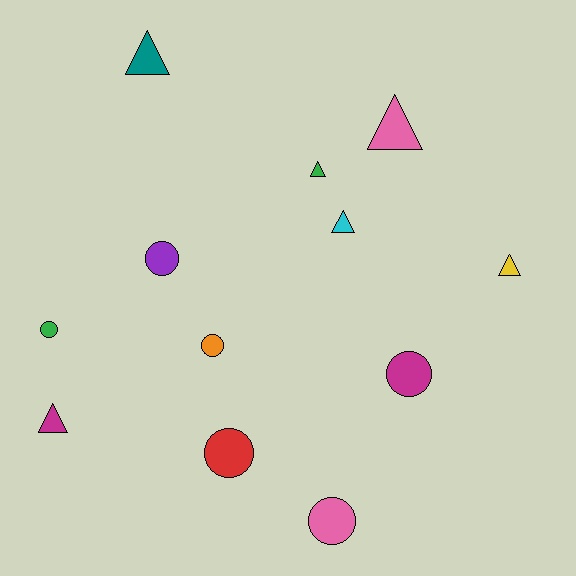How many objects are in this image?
There are 12 objects.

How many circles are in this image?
There are 6 circles.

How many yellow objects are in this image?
There is 1 yellow object.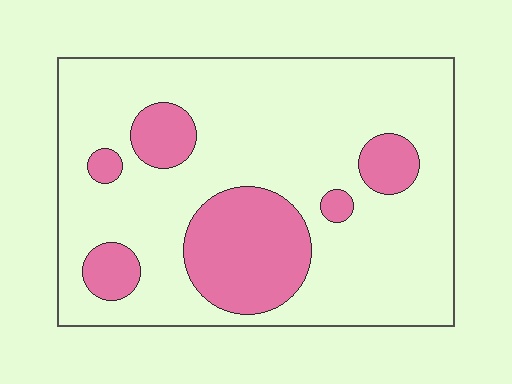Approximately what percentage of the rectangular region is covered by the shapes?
Approximately 25%.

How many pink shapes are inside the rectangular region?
6.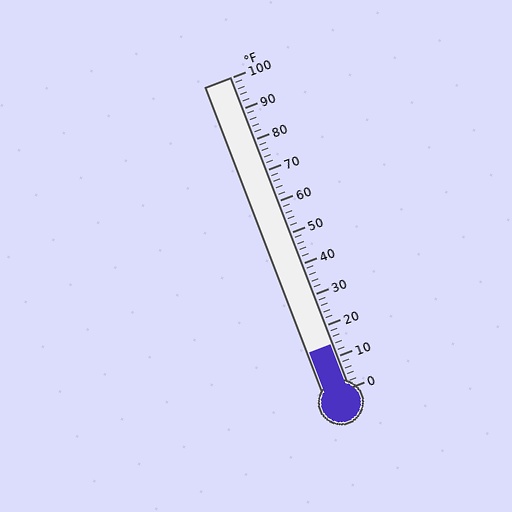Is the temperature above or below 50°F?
The temperature is below 50°F.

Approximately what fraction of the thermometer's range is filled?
The thermometer is filled to approximately 15% of its range.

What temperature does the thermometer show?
The thermometer shows approximately 14°F.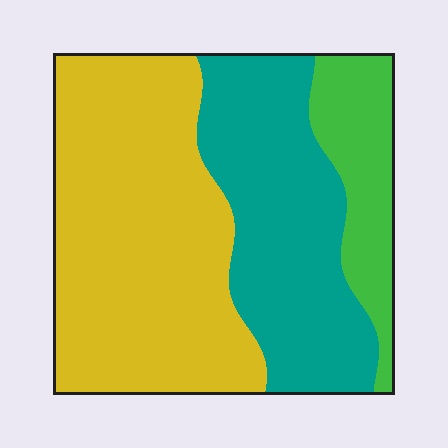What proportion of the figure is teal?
Teal takes up about one third (1/3) of the figure.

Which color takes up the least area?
Green, at roughly 15%.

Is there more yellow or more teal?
Yellow.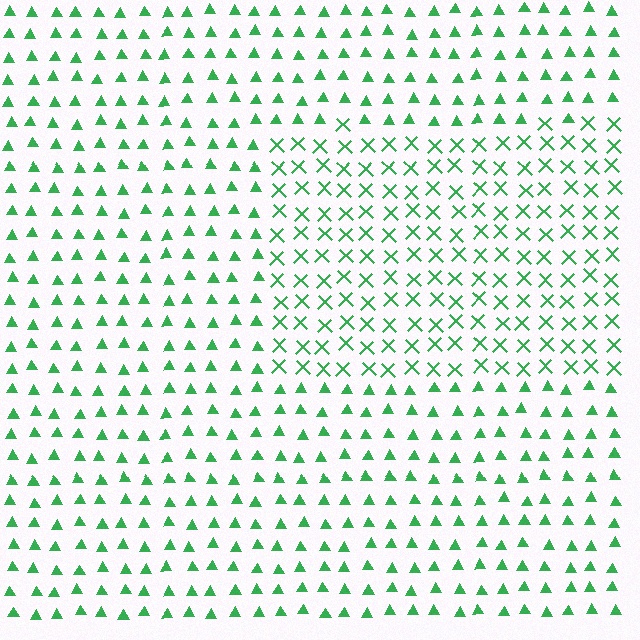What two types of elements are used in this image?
The image uses X marks inside the rectangle region and triangles outside it.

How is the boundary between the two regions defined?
The boundary is defined by a change in element shape: X marks inside vs. triangles outside. All elements share the same color and spacing.